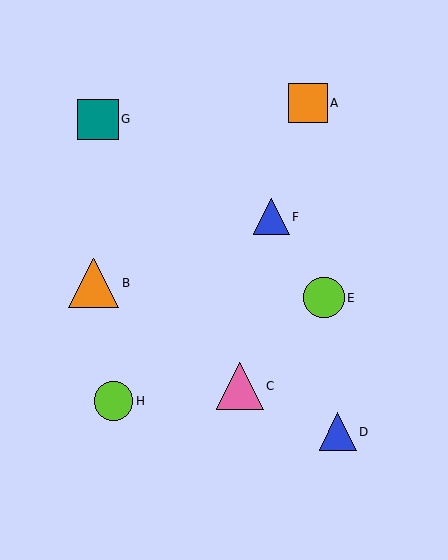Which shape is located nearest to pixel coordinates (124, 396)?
The lime circle (labeled H) at (114, 401) is nearest to that location.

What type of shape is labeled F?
Shape F is a blue triangle.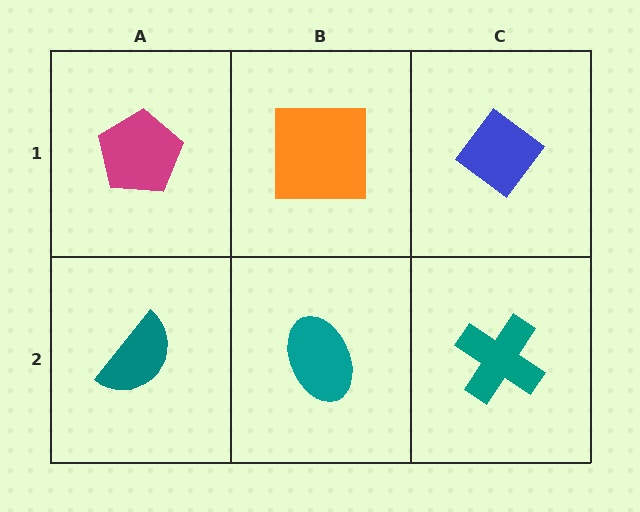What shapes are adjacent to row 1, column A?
A teal semicircle (row 2, column A), an orange square (row 1, column B).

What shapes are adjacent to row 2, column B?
An orange square (row 1, column B), a teal semicircle (row 2, column A), a teal cross (row 2, column C).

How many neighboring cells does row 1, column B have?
3.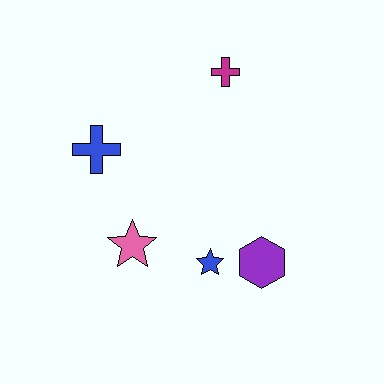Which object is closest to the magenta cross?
The blue cross is closest to the magenta cross.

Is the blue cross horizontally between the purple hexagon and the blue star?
No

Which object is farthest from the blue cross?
The purple hexagon is farthest from the blue cross.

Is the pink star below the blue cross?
Yes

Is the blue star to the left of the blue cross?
No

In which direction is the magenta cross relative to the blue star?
The magenta cross is above the blue star.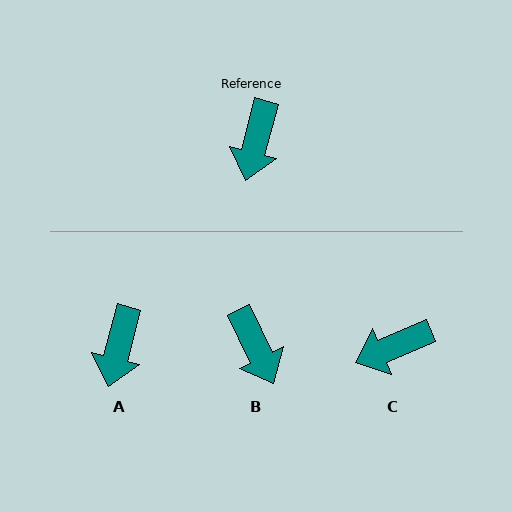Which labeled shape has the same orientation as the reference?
A.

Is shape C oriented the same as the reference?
No, it is off by about 52 degrees.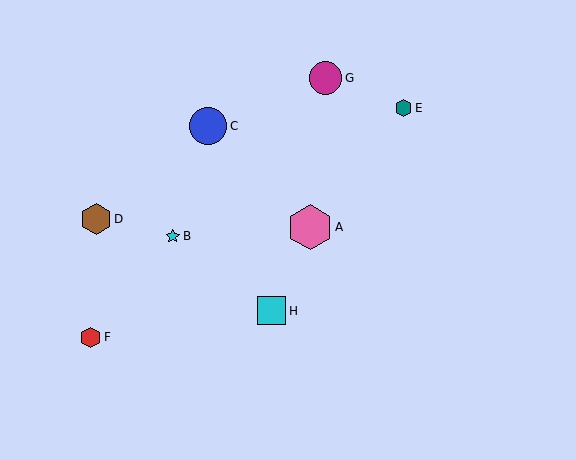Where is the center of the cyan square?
The center of the cyan square is at (271, 311).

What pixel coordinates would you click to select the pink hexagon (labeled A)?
Click at (310, 227) to select the pink hexagon A.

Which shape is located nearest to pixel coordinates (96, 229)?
The brown hexagon (labeled D) at (96, 219) is nearest to that location.